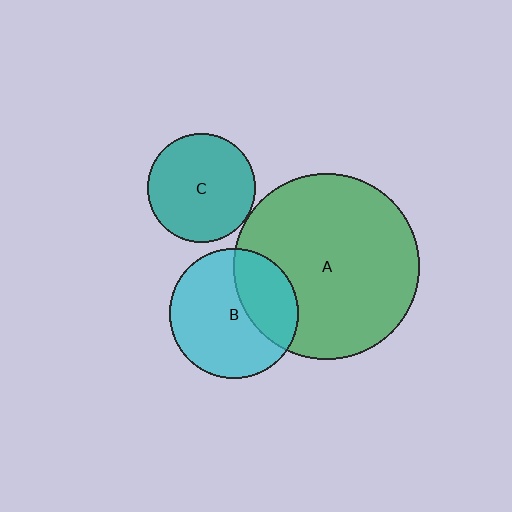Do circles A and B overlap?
Yes.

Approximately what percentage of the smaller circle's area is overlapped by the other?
Approximately 30%.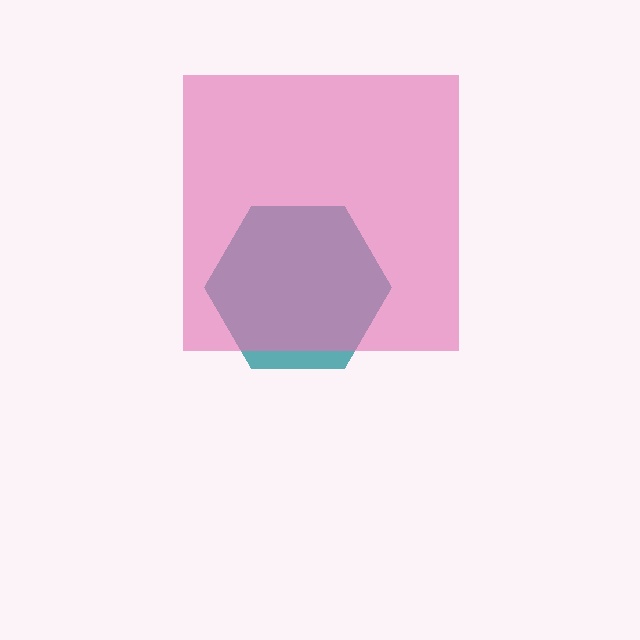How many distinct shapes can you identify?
There are 2 distinct shapes: a teal hexagon, a pink square.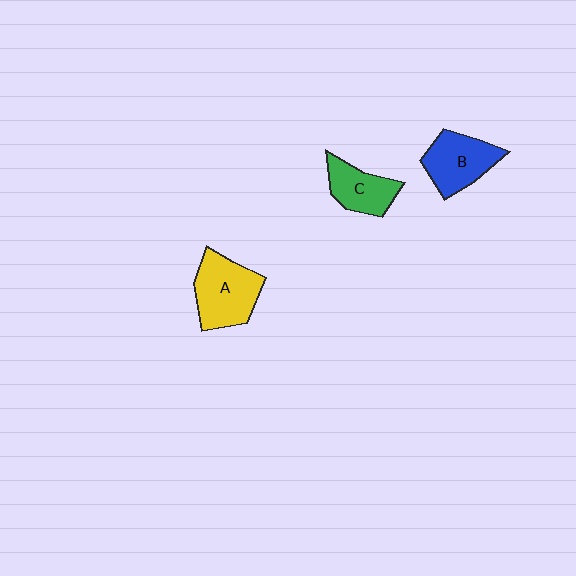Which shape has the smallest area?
Shape C (green).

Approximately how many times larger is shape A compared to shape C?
Approximately 1.4 times.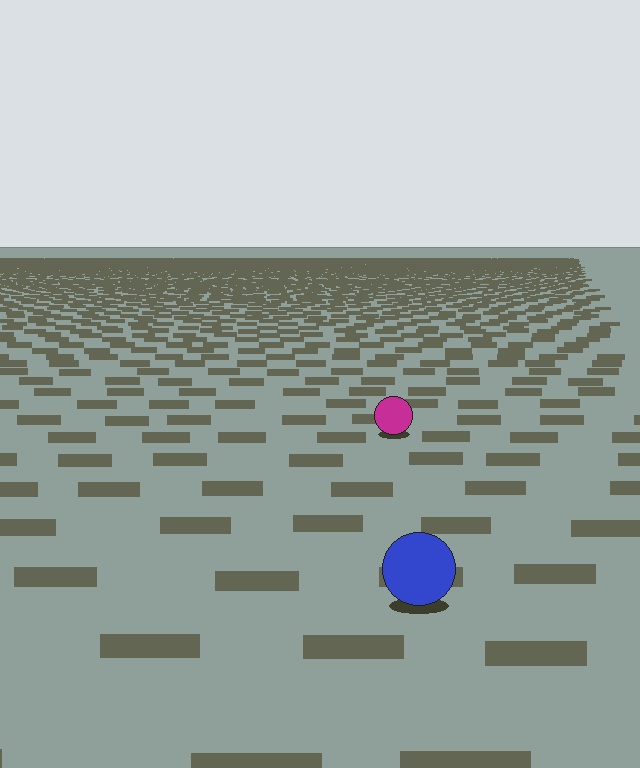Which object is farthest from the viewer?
The magenta circle is farthest from the viewer. It appears smaller and the ground texture around it is denser.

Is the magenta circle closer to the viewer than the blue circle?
No. The blue circle is closer — you can tell from the texture gradient: the ground texture is coarser near it.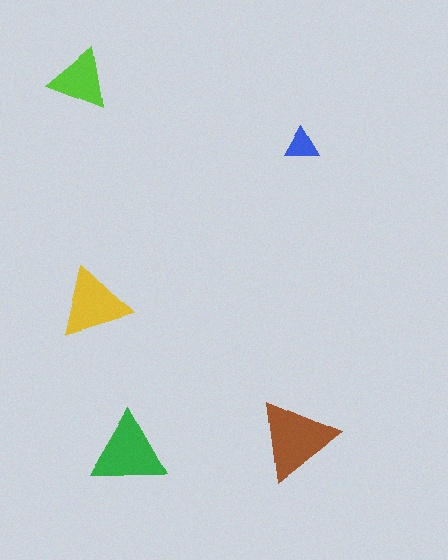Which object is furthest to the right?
The blue triangle is rightmost.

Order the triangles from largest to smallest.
the brown one, the green one, the yellow one, the lime one, the blue one.